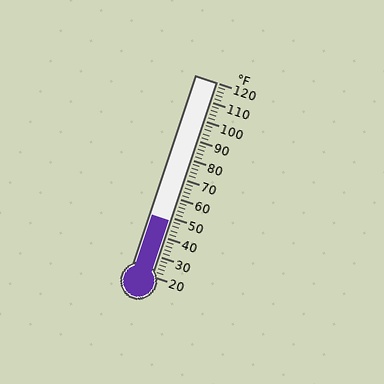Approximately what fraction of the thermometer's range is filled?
The thermometer is filled to approximately 30% of its range.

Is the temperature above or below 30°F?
The temperature is above 30°F.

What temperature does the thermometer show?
The thermometer shows approximately 48°F.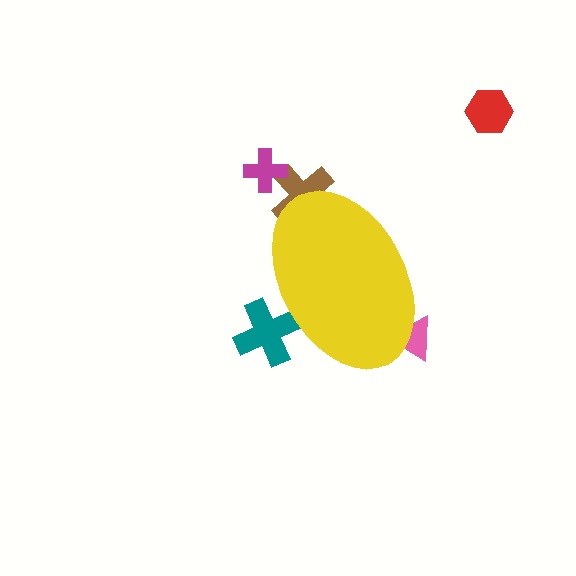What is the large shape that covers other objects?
A yellow ellipse.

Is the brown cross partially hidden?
Yes, the brown cross is partially hidden behind the yellow ellipse.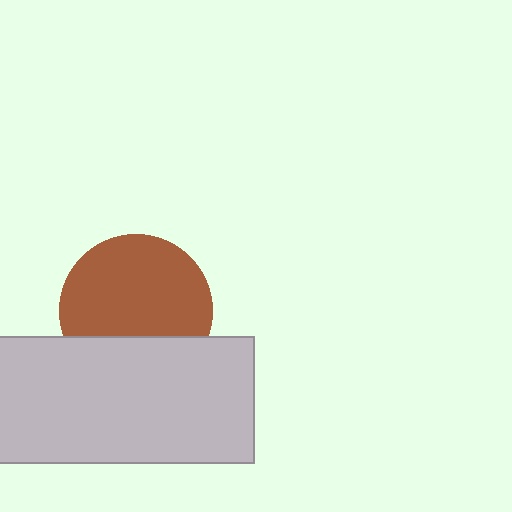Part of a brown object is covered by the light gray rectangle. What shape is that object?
It is a circle.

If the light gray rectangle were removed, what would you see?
You would see the complete brown circle.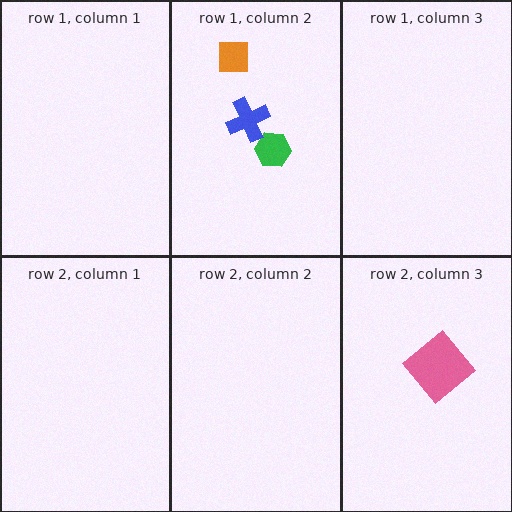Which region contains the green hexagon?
The row 1, column 2 region.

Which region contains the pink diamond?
The row 2, column 3 region.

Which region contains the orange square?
The row 1, column 2 region.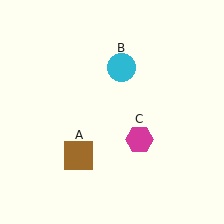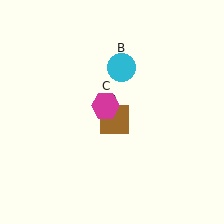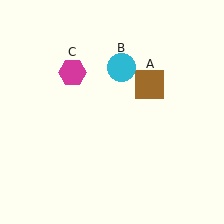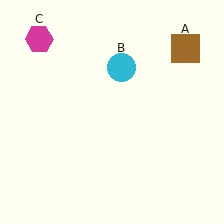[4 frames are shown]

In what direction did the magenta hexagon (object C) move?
The magenta hexagon (object C) moved up and to the left.